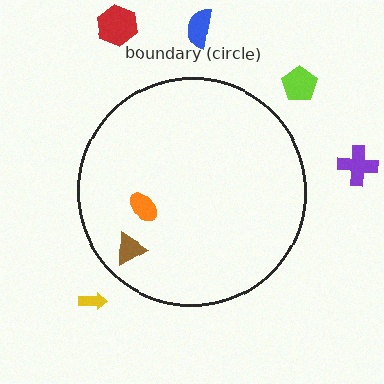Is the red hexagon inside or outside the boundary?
Outside.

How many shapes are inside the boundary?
2 inside, 5 outside.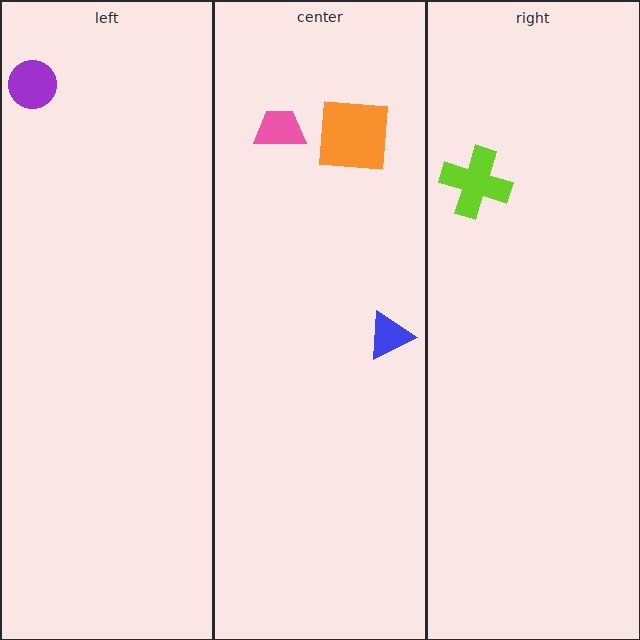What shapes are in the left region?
The purple circle.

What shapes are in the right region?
The lime cross.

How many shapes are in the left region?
1.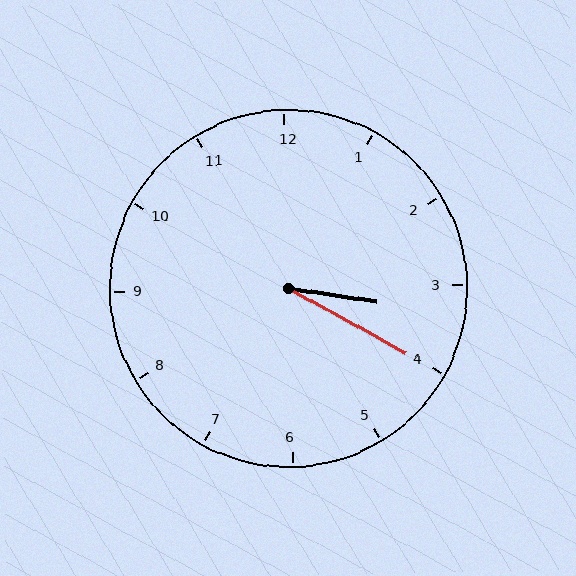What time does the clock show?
3:20.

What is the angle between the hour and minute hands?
Approximately 20 degrees.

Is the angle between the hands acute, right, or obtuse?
It is acute.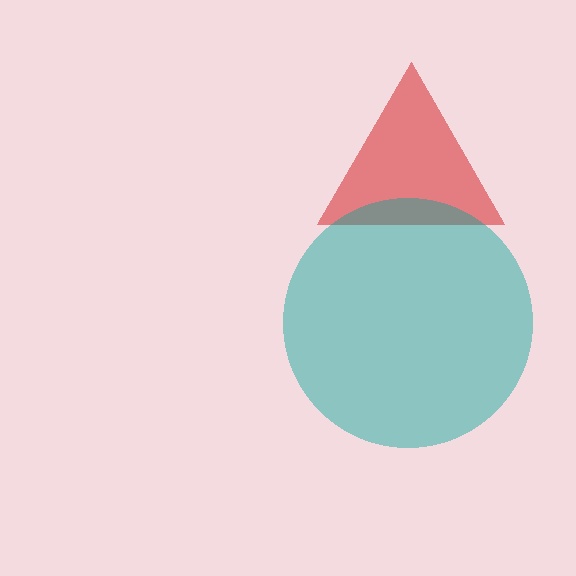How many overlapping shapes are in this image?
There are 2 overlapping shapes in the image.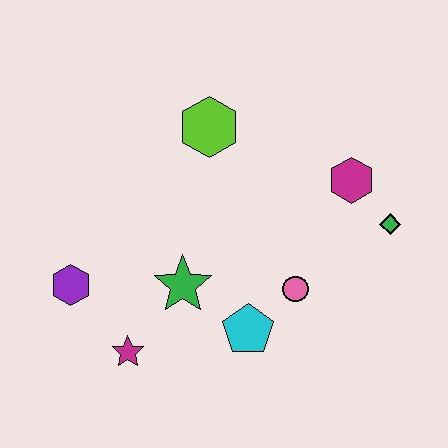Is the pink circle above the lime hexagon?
No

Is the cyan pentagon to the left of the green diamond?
Yes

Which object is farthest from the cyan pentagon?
The lime hexagon is farthest from the cyan pentagon.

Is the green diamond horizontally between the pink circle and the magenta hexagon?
No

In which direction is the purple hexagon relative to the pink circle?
The purple hexagon is to the left of the pink circle.